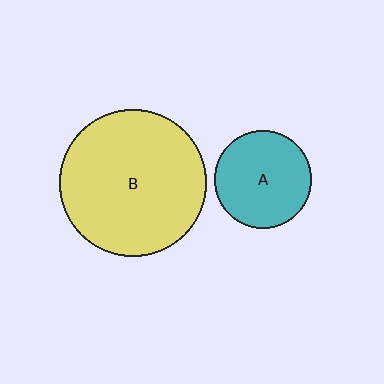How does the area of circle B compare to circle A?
Approximately 2.3 times.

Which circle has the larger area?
Circle B (yellow).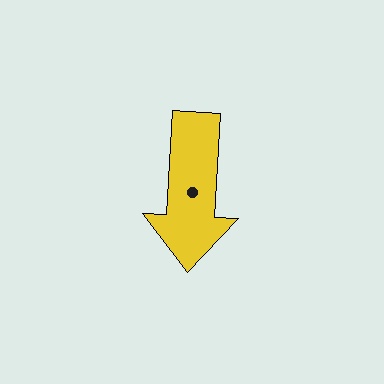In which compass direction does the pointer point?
South.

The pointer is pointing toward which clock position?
Roughly 6 o'clock.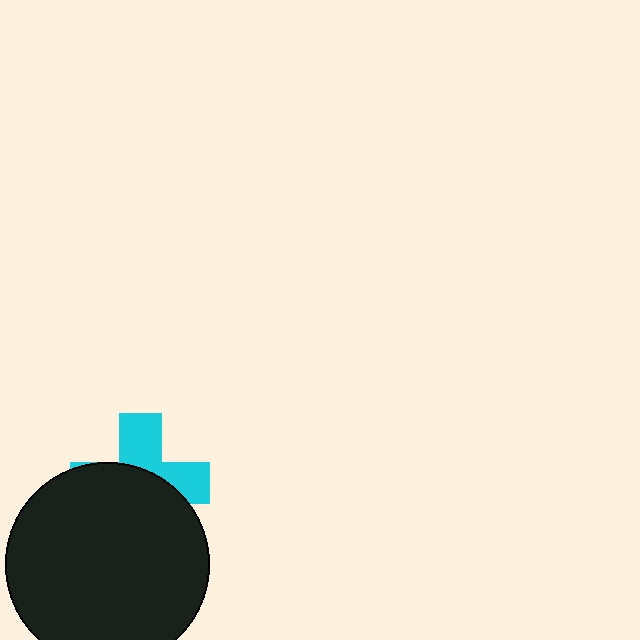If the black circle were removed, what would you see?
You would see the complete cyan cross.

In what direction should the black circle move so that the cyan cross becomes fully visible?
The black circle should move down. That is the shortest direction to clear the overlap and leave the cyan cross fully visible.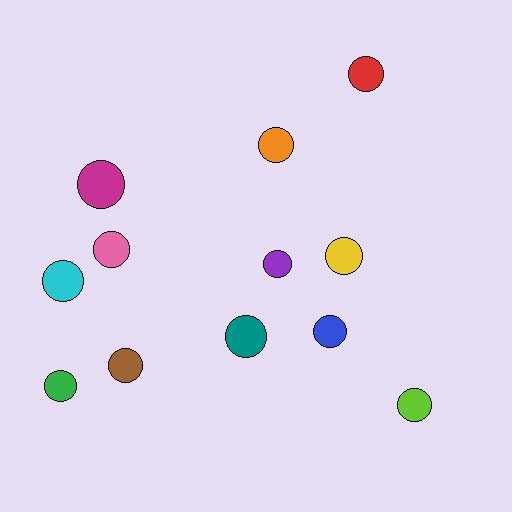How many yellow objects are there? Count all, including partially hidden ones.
There is 1 yellow object.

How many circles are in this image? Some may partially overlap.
There are 12 circles.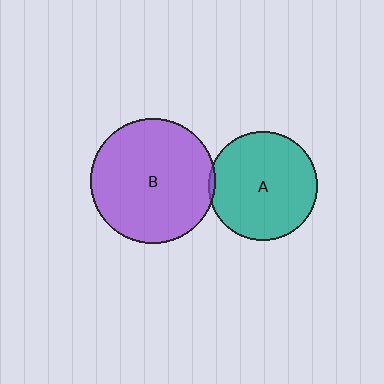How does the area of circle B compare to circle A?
Approximately 1.3 times.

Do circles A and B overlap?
Yes.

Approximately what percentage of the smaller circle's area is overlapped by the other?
Approximately 5%.